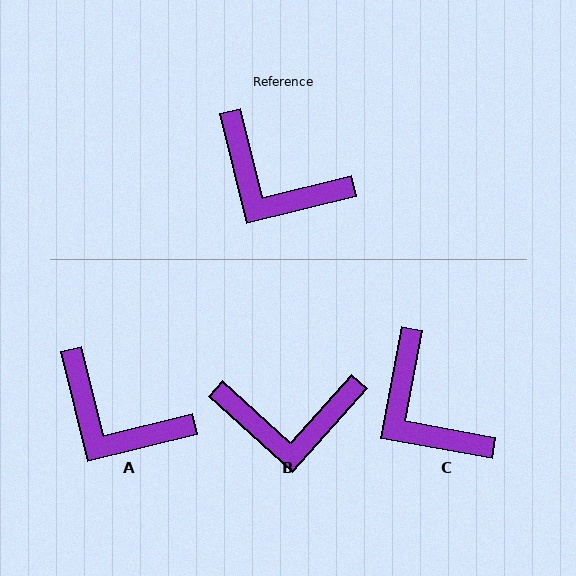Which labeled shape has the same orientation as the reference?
A.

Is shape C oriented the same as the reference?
No, it is off by about 24 degrees.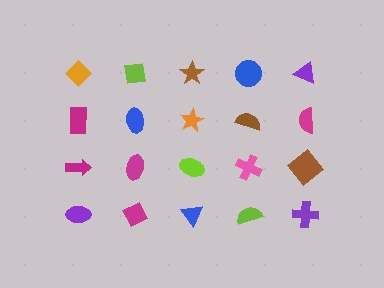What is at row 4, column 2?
A magenta diamond.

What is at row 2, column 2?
A blue ellipse.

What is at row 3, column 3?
A lime ellipse.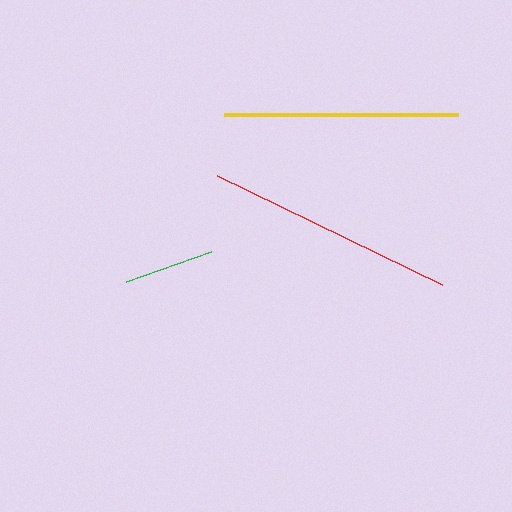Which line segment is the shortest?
The green line is the shortest at approximately 90 pixels.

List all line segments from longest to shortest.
From longest to shortest: red, yellow, green.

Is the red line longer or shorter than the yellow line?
The red line is longer than the yellow line.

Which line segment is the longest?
The red line is the longest at approximately 250 pixels.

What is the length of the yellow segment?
The yellow segment is approximately 234 pixels long.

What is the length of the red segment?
The red segment is approximately 250 pixels long.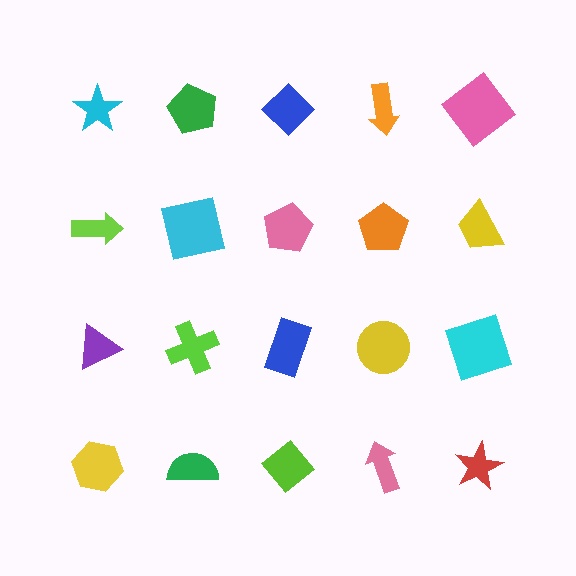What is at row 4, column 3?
A lime diamond.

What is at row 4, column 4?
A pink arrow.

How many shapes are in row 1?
5 shapes.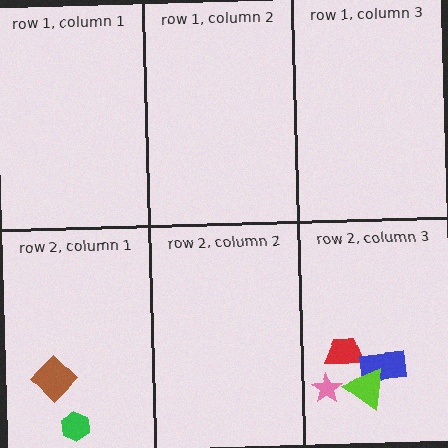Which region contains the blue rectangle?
The row 2, column 3 region.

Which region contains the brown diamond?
The row 2, column 1 region.